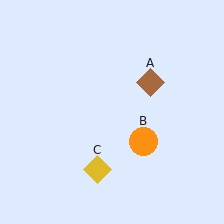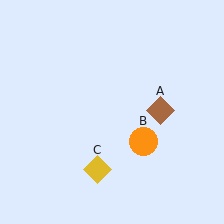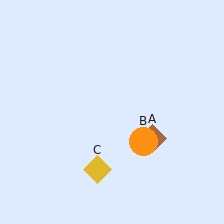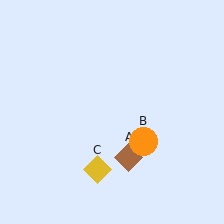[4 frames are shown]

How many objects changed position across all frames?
1 object changed position: brown diamond (object A).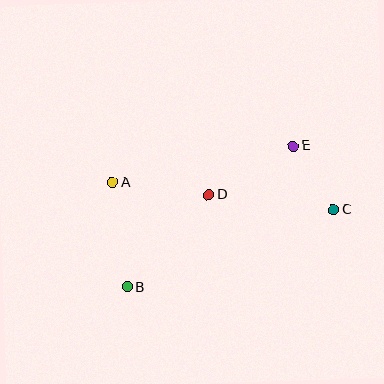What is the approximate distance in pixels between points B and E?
The distance between B and E is approximately 218 pixels.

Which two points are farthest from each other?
Points A and C are farthest from each other.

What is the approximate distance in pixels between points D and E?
The distance between D and E is approximately 98 pixels.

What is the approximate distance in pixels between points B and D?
The distance between B and D is approximately 123 pixels.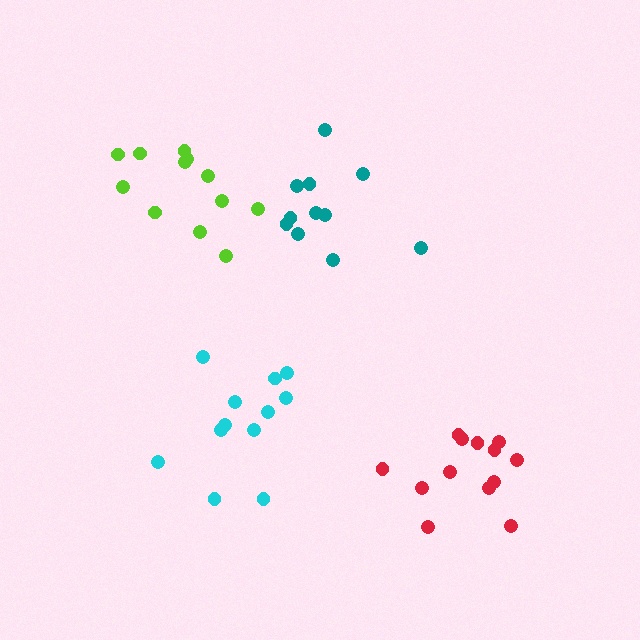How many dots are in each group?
Group 1: 12 dots, Group 2: 11 dots, Group 3: 13 dots, Group 4: 12 dots (48 total).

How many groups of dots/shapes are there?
There are 4 groups.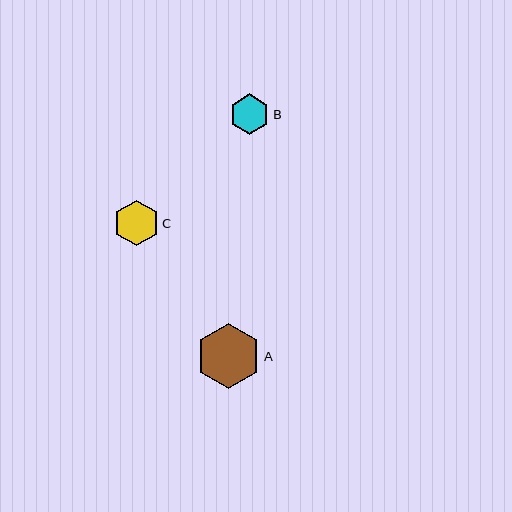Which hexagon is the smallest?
Hexagon B is the smallest with a size of approximately 40 pixels.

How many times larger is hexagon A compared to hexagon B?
Hexagon A is approximately 1.6 times the size of hexagon B.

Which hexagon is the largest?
Hexagon A is the largest with a size of approximately 65 pixels.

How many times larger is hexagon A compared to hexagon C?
Hexagon A is approximately 1.4 times the size of hexagon C.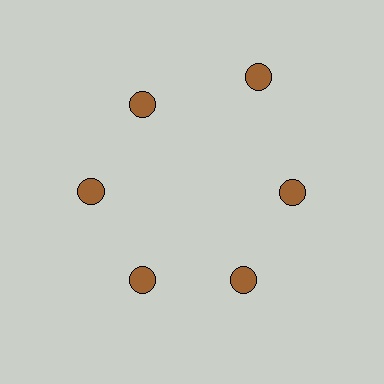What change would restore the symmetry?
The symmetry would be restored by moving it inward, back onto the ring so that all 6 circles sit at equal angles and equal distance from the center.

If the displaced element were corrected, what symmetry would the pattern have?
It would have 6-fold rotational symmetry — the pattern would map onto itself every 60 degrees.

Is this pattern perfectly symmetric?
No. The 6 brown circles are arranged in a ring, but one element near the 1 o'clock position is pushed outward from the center, breaking the 6-fold rotational symmetry.